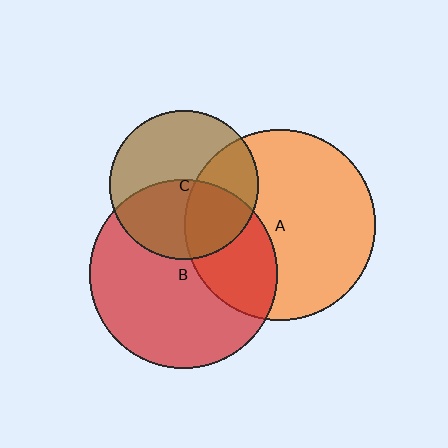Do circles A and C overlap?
Yes.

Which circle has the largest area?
Circle A (orange).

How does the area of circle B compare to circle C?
Approximately 1.6 times.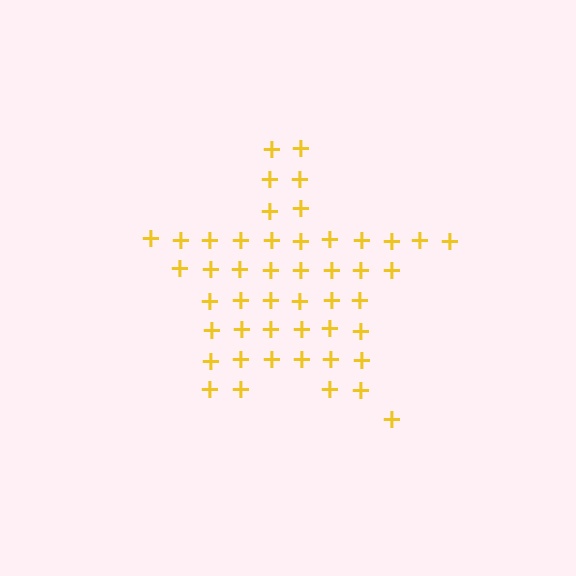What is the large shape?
The large shape is a star.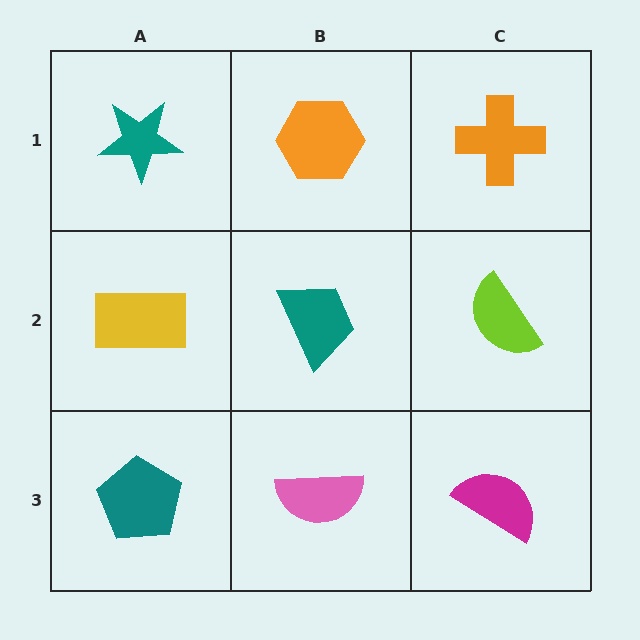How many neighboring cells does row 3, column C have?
2.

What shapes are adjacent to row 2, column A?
A teal star (row 1, column A), a teal pentagon (row 3, column A), a teal trapezoid (row 2, column B).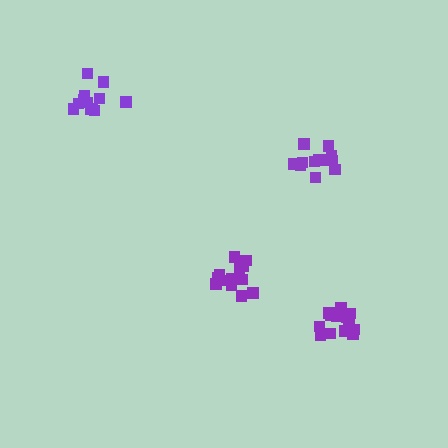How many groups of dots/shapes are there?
There are 4 groups.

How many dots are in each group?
Group 1: 13 dots, Group 2: 13 dots, Group 3: 13 dots, Group 4: 12 dots (51 total).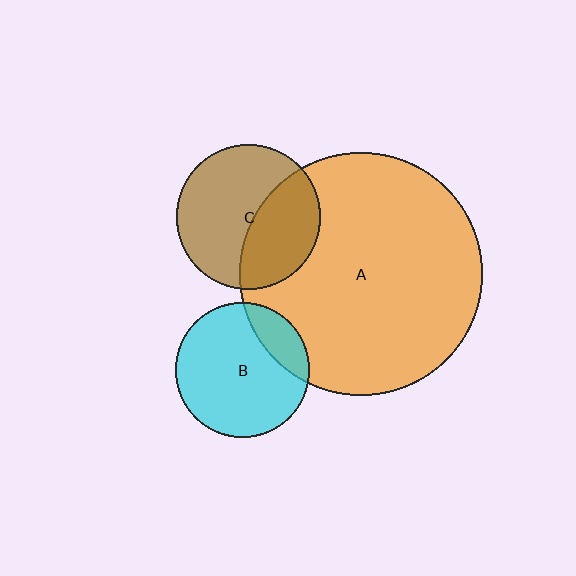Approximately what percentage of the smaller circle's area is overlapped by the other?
Approximately 40%.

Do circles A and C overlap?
Yes.